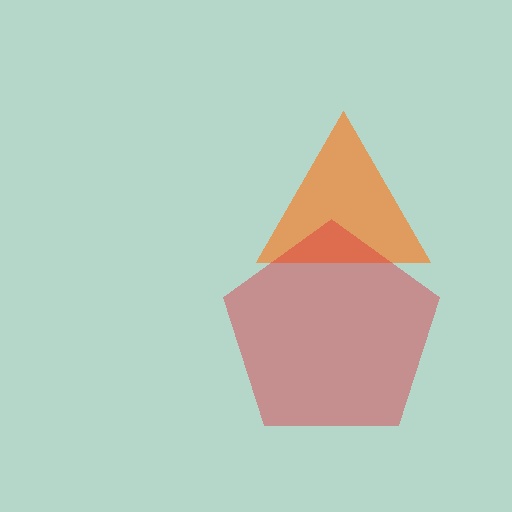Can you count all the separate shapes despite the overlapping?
Yes, there are 2 separate shapes.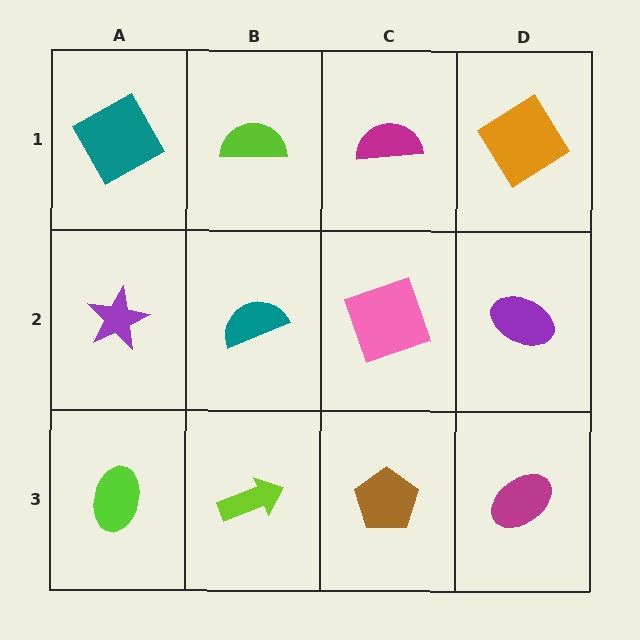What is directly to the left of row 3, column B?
A lime ellipse.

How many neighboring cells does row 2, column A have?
3.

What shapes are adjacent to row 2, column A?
A teal square (row 1, column A), a lime ellipse (row 3, column A), a teal semicircle (row 2, column B).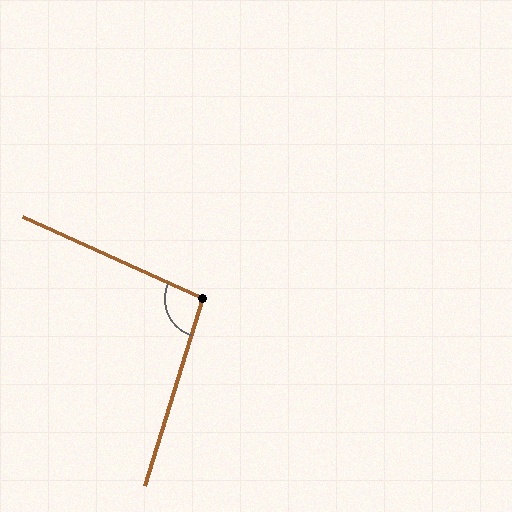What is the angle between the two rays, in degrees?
Approximately 97 degrees.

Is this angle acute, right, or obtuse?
It is obtuse.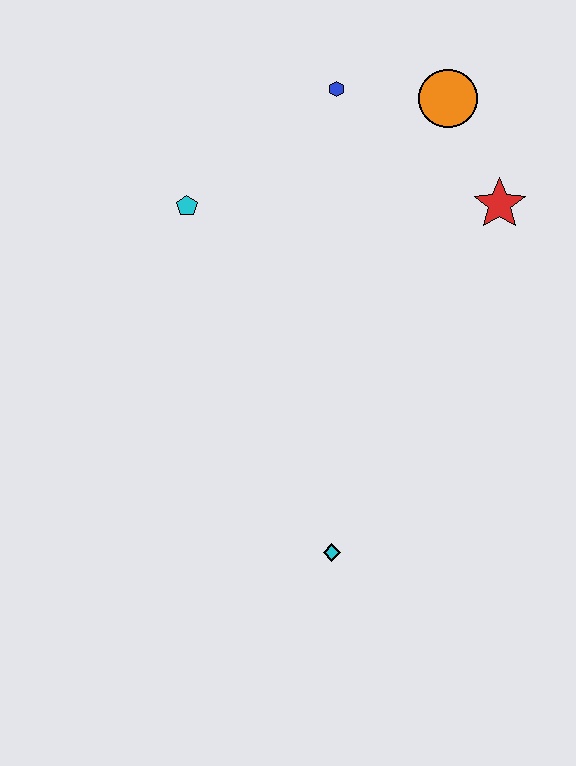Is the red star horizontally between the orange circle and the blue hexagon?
No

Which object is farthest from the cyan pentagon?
The cyan diamond is farthest from the cyan pentagon.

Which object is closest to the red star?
The orange circle is closest to the red star.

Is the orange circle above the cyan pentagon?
Yes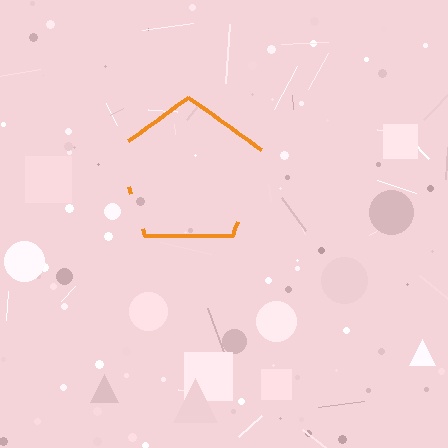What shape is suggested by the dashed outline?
The dashed outline suggests a pentagon.